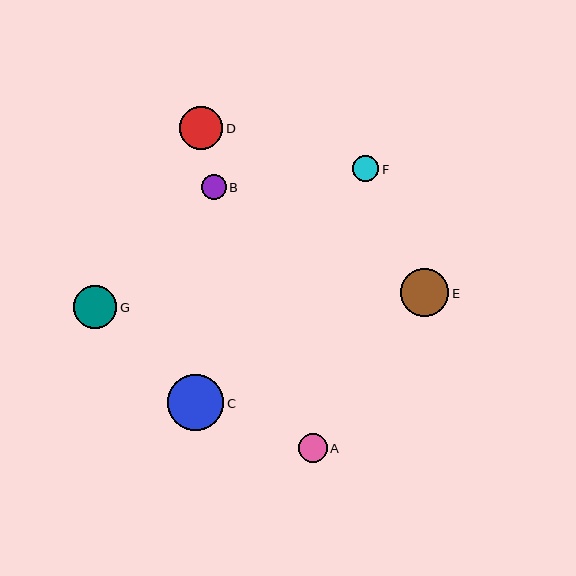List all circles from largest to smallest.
From largest to smallest: C, E, D, G, A, F, B.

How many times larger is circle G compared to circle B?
Circle G is approximately 1.8 times the size of circle B.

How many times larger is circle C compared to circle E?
Circle C is approximately 1.2 times the size of circle E.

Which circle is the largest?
Circle C is the largest with a size of approximately 56 pixels.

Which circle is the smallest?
Circle B is the smallest with a size of approximately 25 pixels.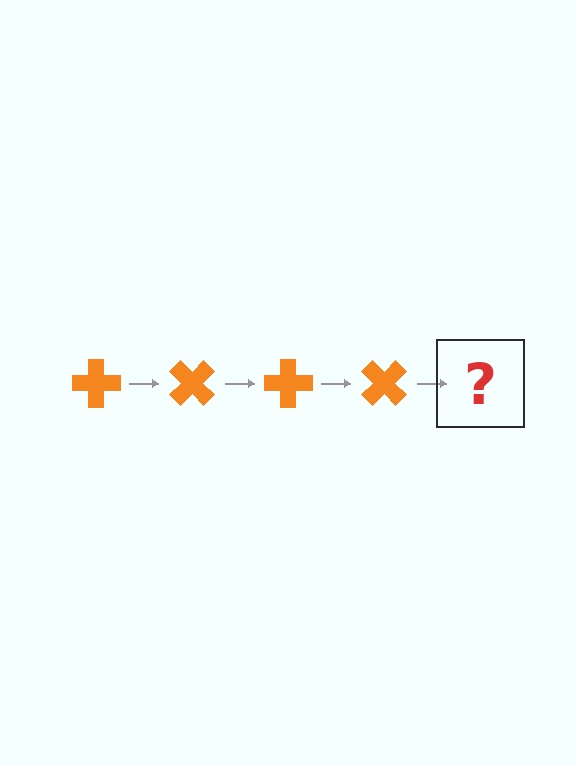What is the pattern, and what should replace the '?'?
The pattern is that the cross rotates 45 degrees each step. The '?' should be an orange cross rotated 180 degrees.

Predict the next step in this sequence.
The next step is an orange cross rotated 180 degrees.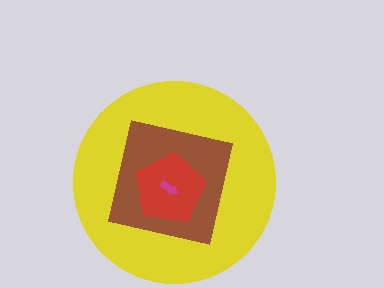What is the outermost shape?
The yellow circle.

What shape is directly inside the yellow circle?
The brown square.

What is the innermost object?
The magenta arrow.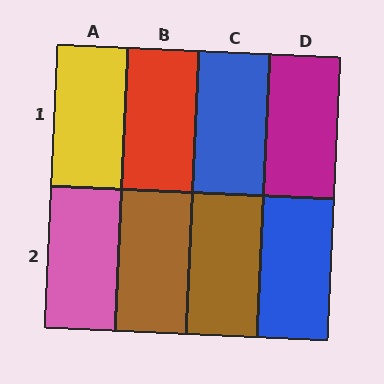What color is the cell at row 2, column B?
Brown.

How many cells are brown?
2 cells are brown.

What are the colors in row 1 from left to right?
Yellow, red, blue, magenta.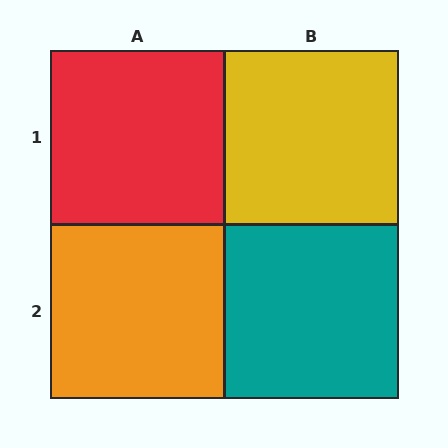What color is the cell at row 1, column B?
Yellow.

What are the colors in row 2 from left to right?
Orange, teal.